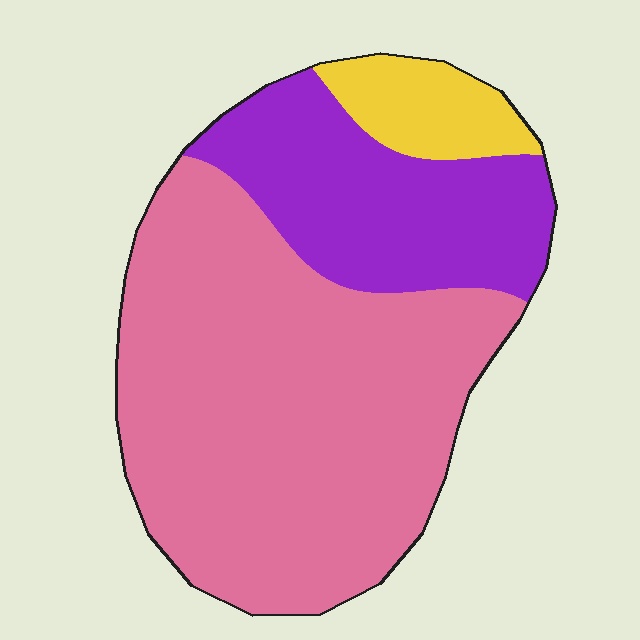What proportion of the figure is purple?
Purple takes up about one quarter (1/4) of the figure.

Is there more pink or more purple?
Pink.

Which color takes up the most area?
Pink, at roughly 65%.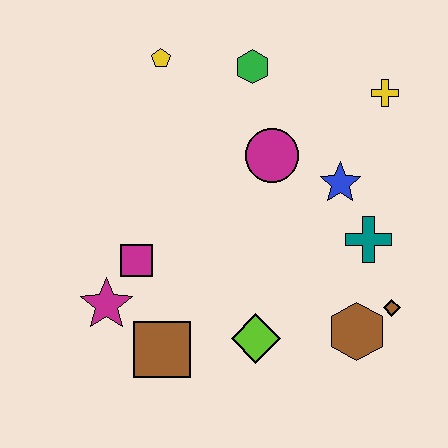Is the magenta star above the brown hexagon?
Yes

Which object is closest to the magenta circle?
The blue star is closest to the magenta circle.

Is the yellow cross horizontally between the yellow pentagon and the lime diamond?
No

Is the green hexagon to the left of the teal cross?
Yes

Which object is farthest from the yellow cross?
The magenta star is farthest from the yellow cross.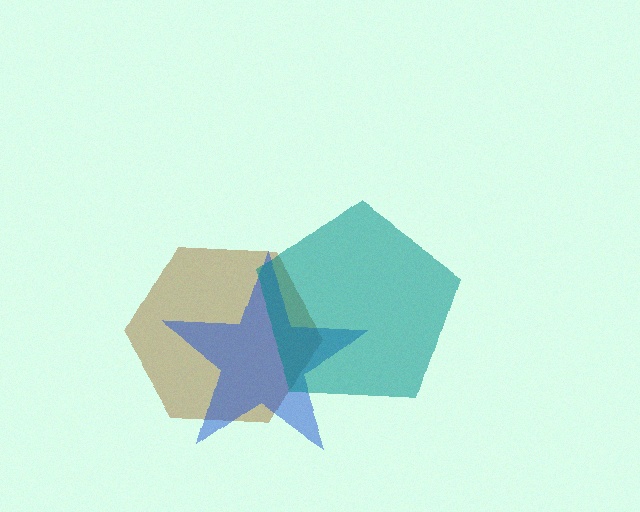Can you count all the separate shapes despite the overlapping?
Yes, there are 3 separate shapes.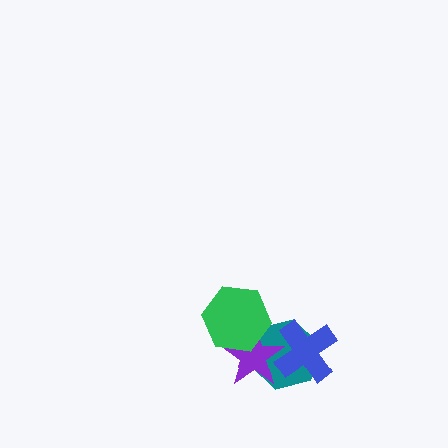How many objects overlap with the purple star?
3 objects overlap with the purple star.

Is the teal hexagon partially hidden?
Yes, it is partially covered by another shape.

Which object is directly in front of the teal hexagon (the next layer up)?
The purple star is directly in front of the teal hexagon.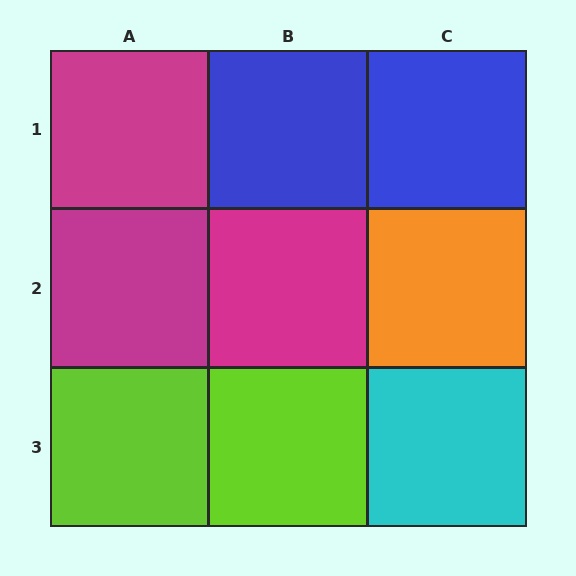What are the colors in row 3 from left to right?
Lime, lime, cyan.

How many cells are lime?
2 cells are lime.